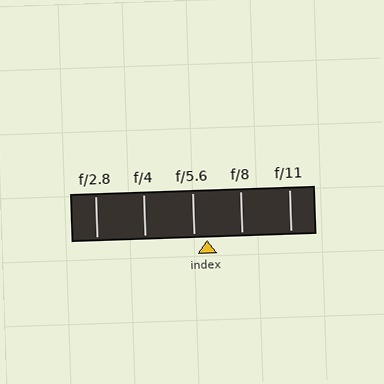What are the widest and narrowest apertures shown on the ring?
The widest aperture shown is f/2.8 and the narrowest is f/11.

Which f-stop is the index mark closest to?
The index mark is closest to f/5.6.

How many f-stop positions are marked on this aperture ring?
There are 5 f-stop positions marked.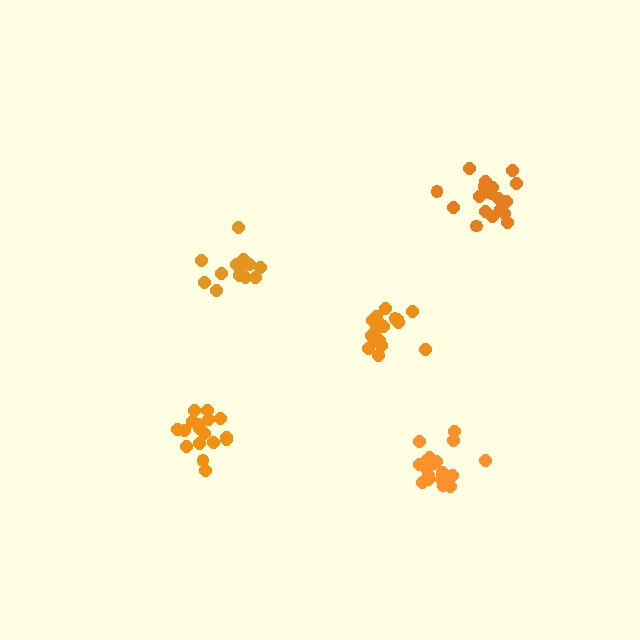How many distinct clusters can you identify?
There are 5 distinct clusters.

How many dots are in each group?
Group 1: 18 dots, Group 2: 14 dots, Group 3: 17 dots, Group 4: 20 dots, Group 5: 19 dots (88 total).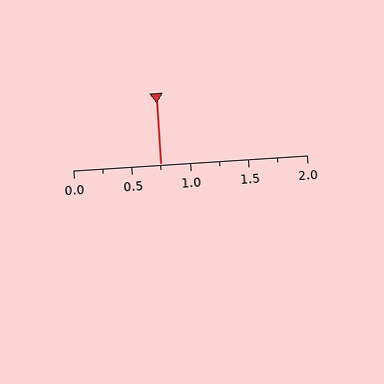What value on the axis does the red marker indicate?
The marker indicates approximately 0.75.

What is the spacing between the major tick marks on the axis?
The major ticks are spaced 0.5 apart.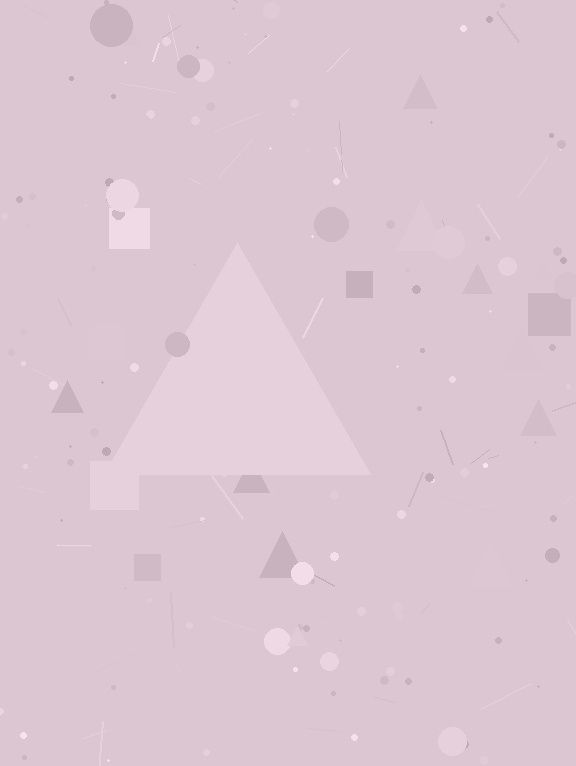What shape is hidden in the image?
A triangle is hidden in the image.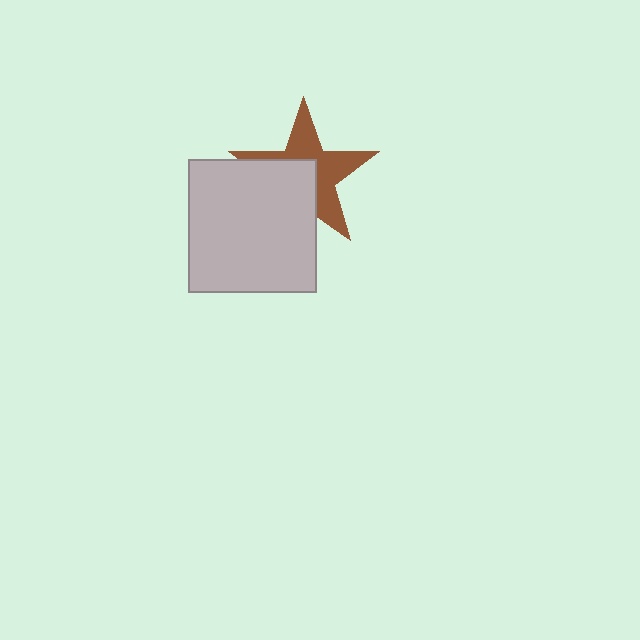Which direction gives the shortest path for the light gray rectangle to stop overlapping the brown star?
Moving toward the lower-left gives the shortest separation.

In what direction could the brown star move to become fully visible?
The brown star could move toward the upper-right. That would shift it out from behind the light gray rectangle entirely.